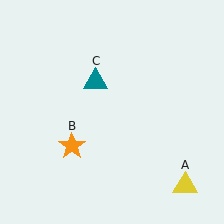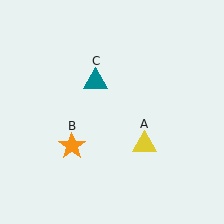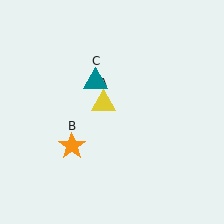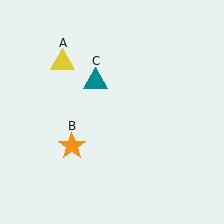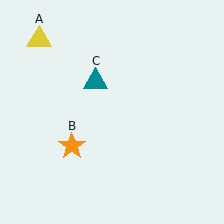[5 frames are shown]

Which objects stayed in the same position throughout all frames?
Orange star (object B) and teal triangle (object C) remained stationary.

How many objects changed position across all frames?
1 object changed position: yellow triangle (object A).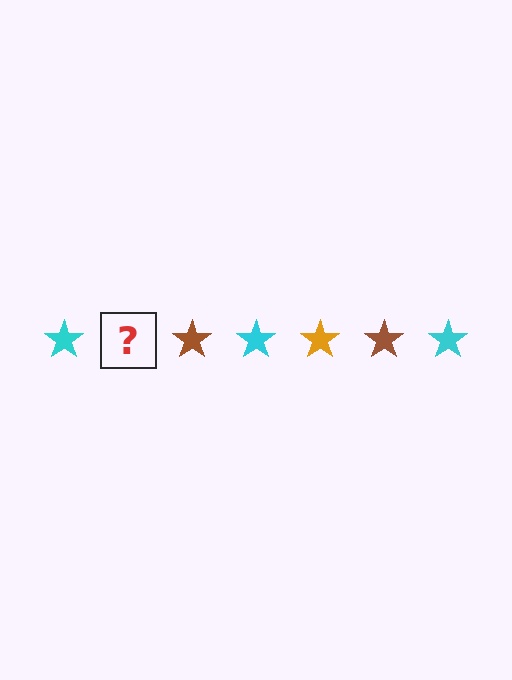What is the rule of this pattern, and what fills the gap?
The rule is that the pattern cycles through cyan, orange, brown stars. The gap should be filled with an orange star.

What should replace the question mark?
The question mark should be replaced with an orange star.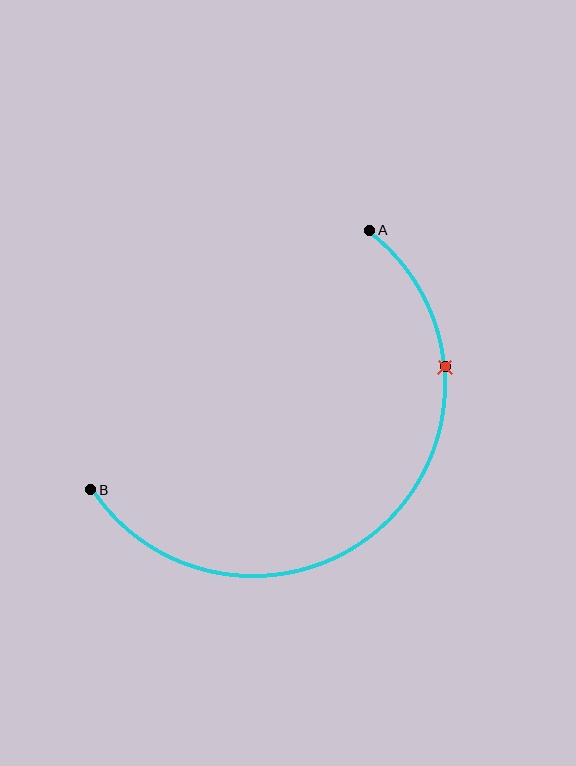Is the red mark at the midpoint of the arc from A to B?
No. The red mark lies on the arc but is closer to endpoint A. The arc midpoint would be at the point on the curve equidistant along the arc from both A and B.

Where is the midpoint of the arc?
The arc midpoint is the point on the curve farthest from the straight line joining A and B. It sits below and to the right of that line.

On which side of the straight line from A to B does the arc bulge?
The arc bulges below and to the right of the straight line connecting A and B.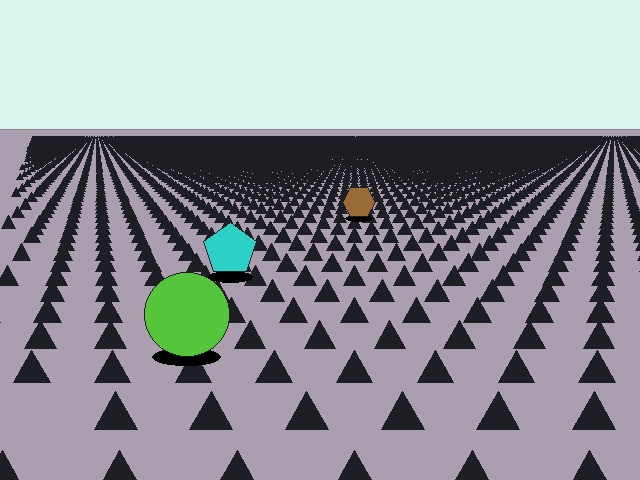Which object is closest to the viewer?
The lime circle is closest. The texture marks near it are larger and more spread out.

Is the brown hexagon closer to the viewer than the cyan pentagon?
No. The cyan pentagon is closer — you can tell from the texture gradient: the ground texture is coarser near it.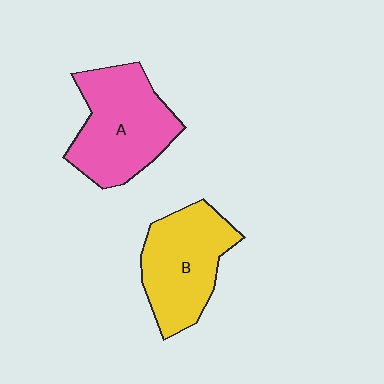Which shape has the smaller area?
Shape B (yellow).